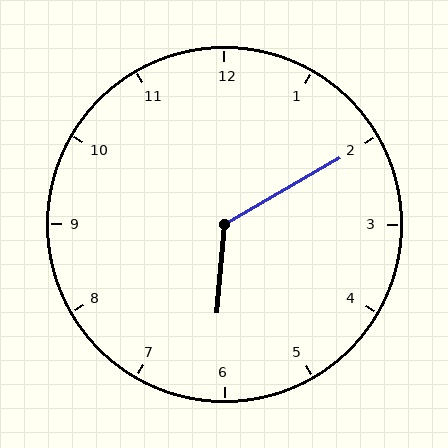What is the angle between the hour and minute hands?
Approximately 125 degrees.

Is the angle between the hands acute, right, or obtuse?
It is obtuse.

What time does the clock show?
6:10.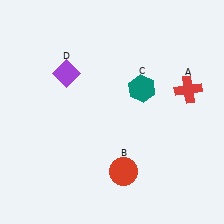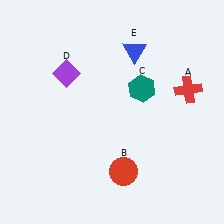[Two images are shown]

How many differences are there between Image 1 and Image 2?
There is 1 difference between the two images.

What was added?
A blue triangle (E) was added in Image 2.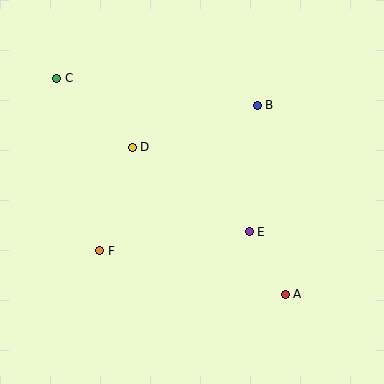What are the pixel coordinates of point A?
Point A is at (285, 294).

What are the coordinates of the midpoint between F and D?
The midpoint between F and D is at (116, 199).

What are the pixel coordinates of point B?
Point B is at (257, 105).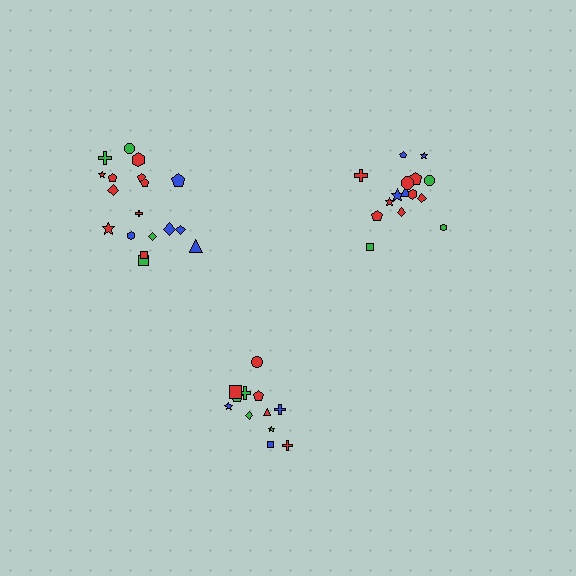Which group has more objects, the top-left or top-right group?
The top-left group.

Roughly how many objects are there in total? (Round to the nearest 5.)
Roughly 45 objects in total.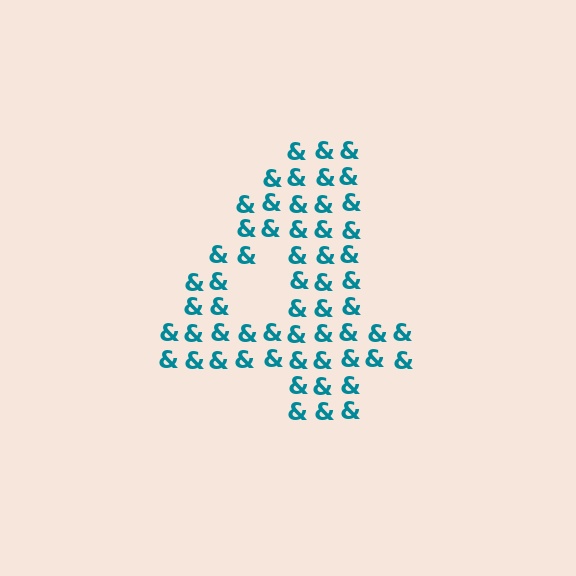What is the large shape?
The large shape is the digit 4.